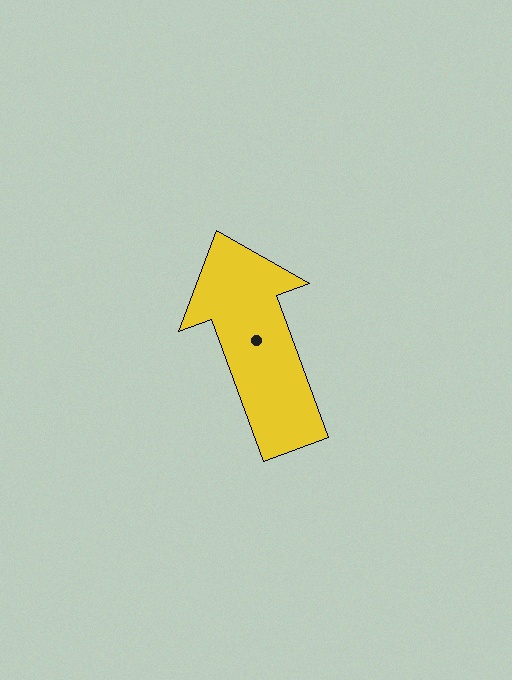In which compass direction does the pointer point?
North.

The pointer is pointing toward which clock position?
Roughly 11 o'clock.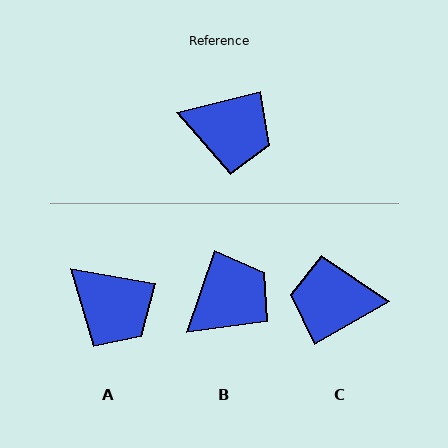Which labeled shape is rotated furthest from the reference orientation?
C, about 165 degrees away.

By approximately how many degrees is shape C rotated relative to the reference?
Approximately 165 degrees clockwise.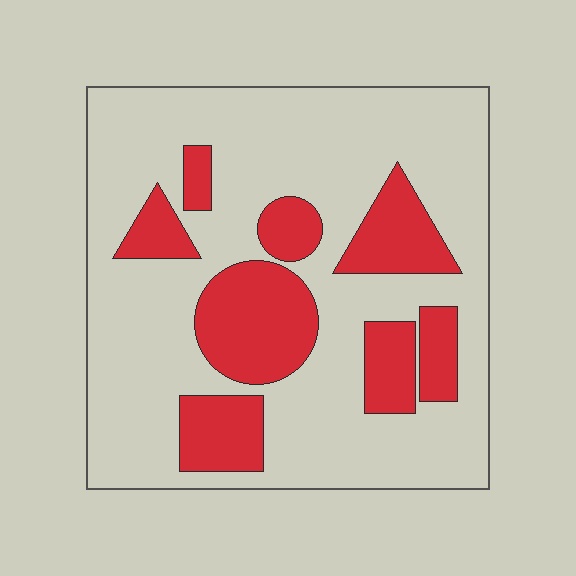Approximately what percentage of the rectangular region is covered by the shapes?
Approximately 25%.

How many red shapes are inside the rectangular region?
8.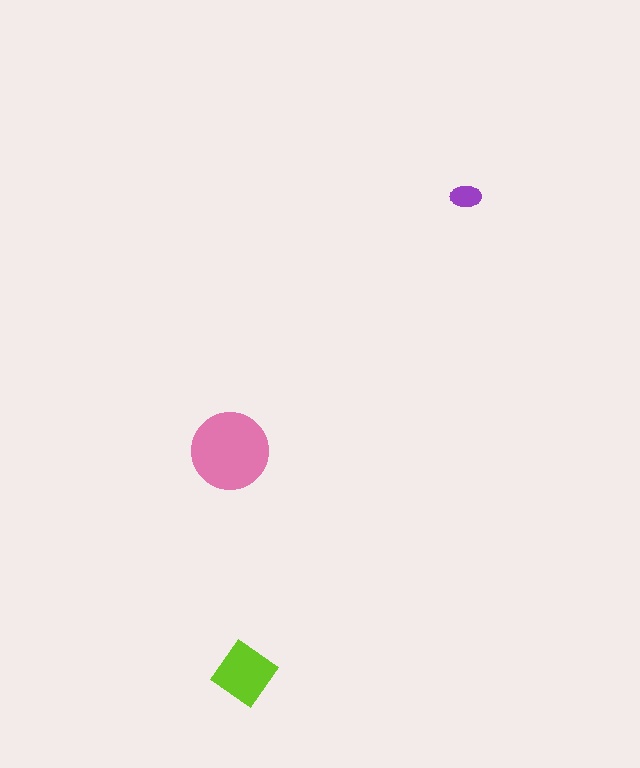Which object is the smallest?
The purple ellipse.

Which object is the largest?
The pink circle.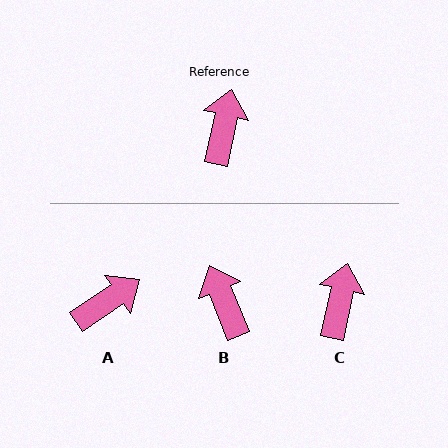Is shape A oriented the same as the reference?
No, it is off by about 44 degrees.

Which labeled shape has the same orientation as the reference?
C.